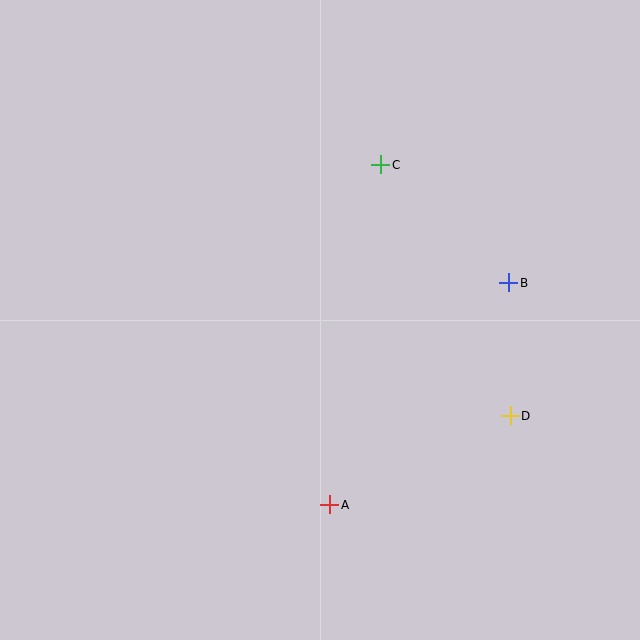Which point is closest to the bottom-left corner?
Point A is closest to the bottom-left corner.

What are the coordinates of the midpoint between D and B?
The midpoint between D and B is at (510, 349).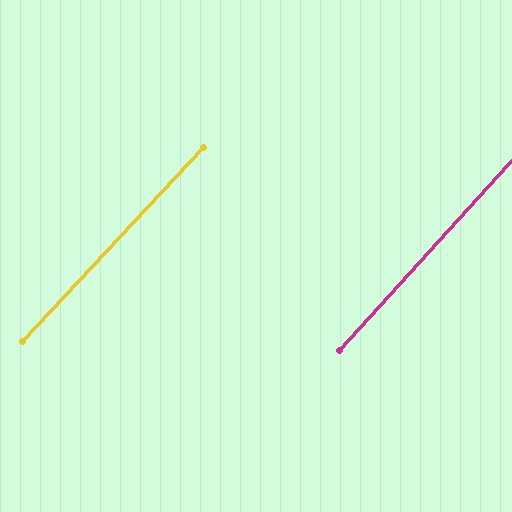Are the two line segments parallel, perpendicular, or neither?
Parallel — their directions differ by only 0.7°.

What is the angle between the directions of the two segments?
Approximately 1 degree.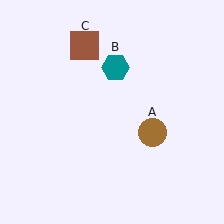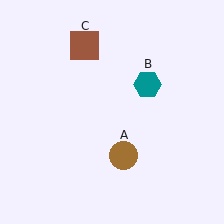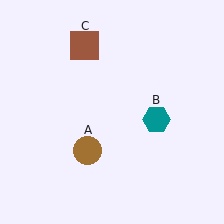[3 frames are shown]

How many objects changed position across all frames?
2 objects changed position: brown circle (object A), teal hexagon (object B).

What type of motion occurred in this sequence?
The brown circle (object A), teal hexagon (object B) rotated clockwise around the center of the scene.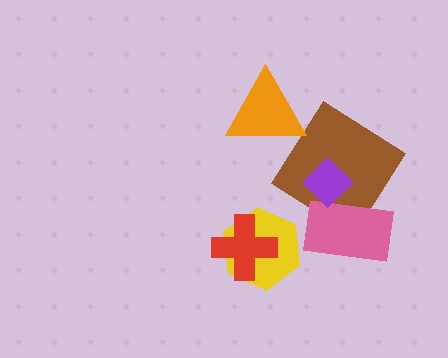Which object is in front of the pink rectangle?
The purple diamond is in front of the pink rectangle.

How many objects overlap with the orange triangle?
0 objects overlap with the orange triangle.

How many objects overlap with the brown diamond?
2 objects overlap with the brown diamond.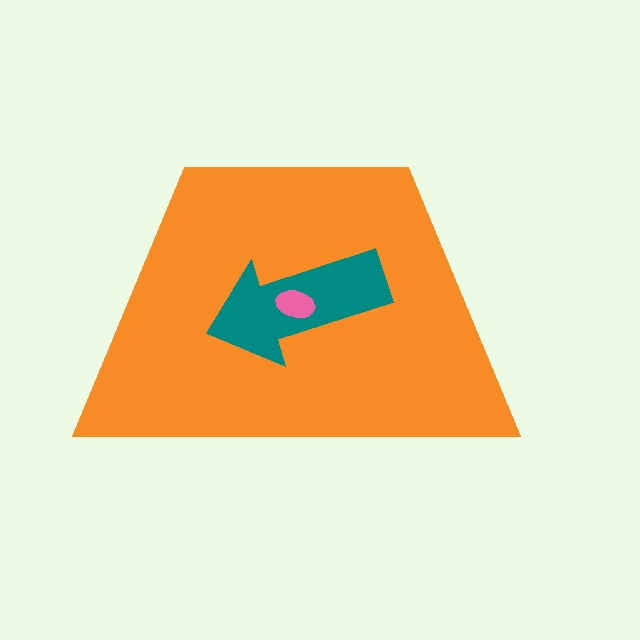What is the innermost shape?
The pink ellipse.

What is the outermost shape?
The orange trapezoid.